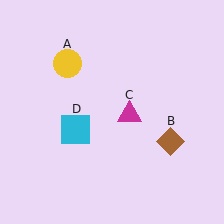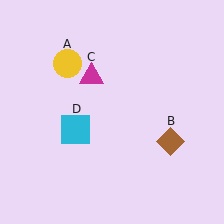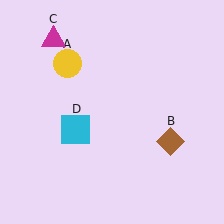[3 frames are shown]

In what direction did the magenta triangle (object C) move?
The magenta triangle (object C) moved up and to the left.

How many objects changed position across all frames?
1 object changed position: magenta triangle (object C).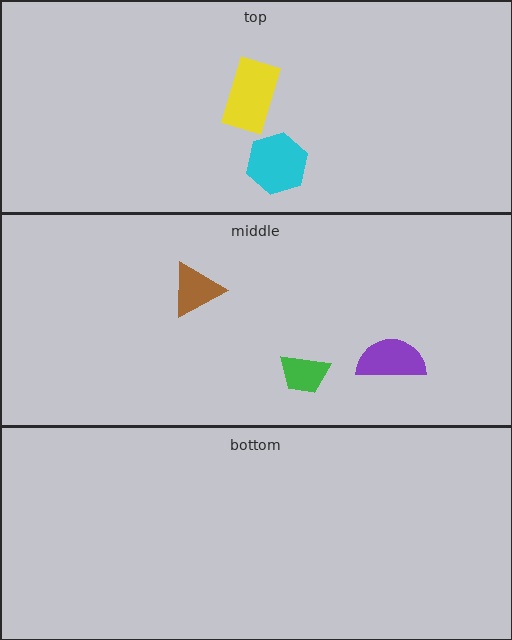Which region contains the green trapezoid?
The middle region.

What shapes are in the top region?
The cyan hexagon, the yellow rectangle.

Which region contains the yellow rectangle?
The top region.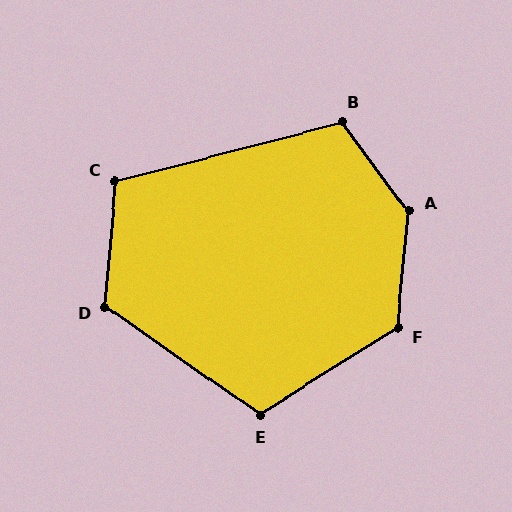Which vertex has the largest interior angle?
A, at approximately 138 degrees.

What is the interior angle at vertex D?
Approximately 120 degrees (obtuse).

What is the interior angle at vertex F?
Approximately 128 degrees (obtuse).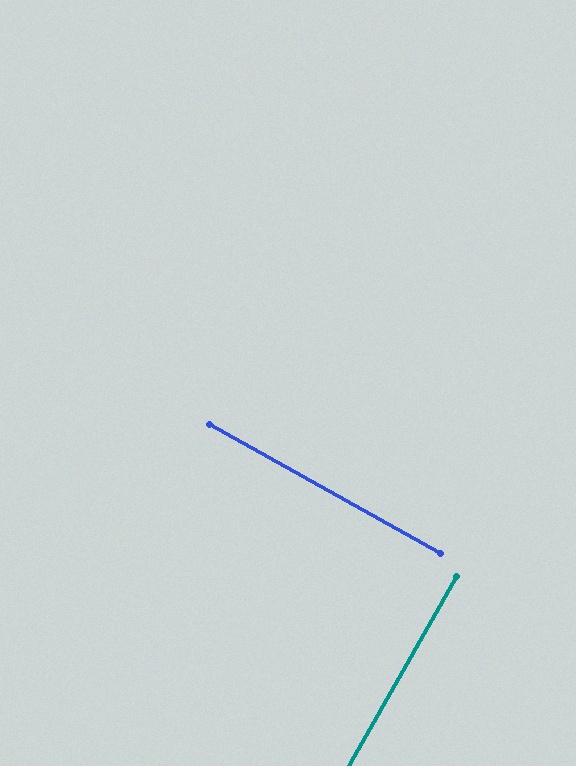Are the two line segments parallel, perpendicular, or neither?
Perpendicular — they meet at approximately 89°.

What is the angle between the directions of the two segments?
Approximately 89 degrees.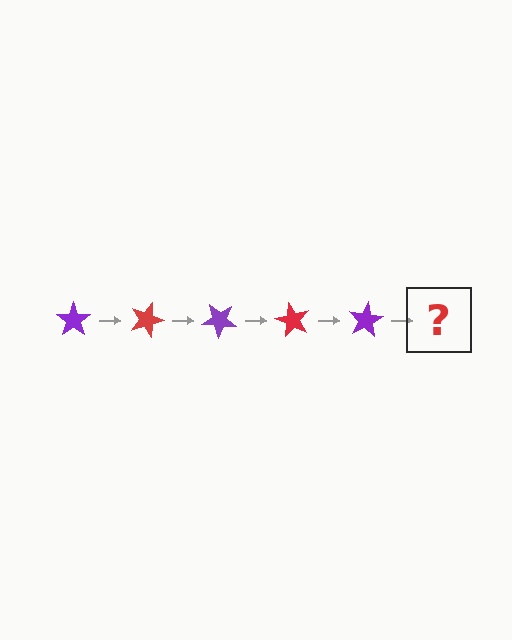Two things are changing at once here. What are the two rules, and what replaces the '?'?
The two rules are that it rotates 20 degrees each step and the color cycles through purple and red. The '?' should be a red star, rotated 100 degrees from the start.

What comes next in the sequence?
The next element should be a red star, rotated 100 degrees from the start.